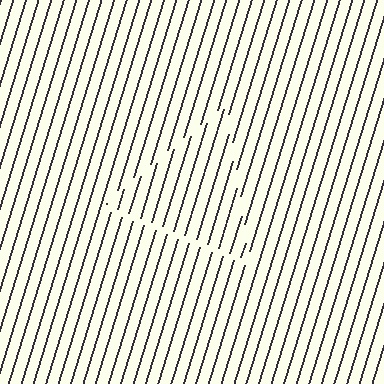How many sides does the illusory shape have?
3 sides — the line-ends trace a triangle.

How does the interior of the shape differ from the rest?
The interior of the shape contains the same grating, shifted by half a period — the contour is defined by the phase discontinuity where line-ends from the inner and outer gratings abut.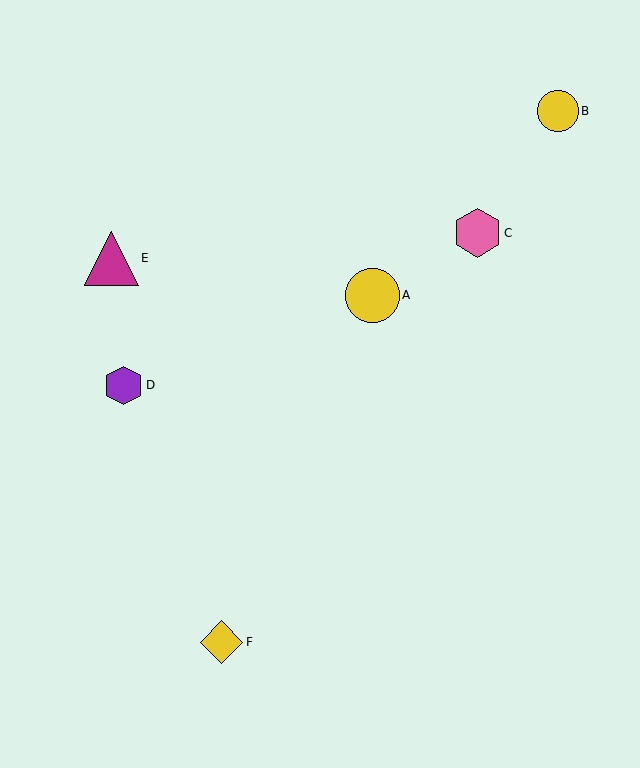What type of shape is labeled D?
Shape D is a purple hexagon.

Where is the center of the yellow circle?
The center of the yellow circle is at (372, 295).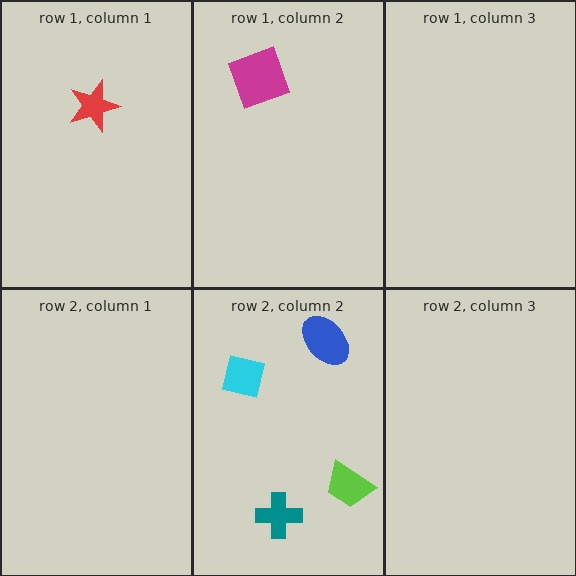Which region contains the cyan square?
The row 2, column 2 region.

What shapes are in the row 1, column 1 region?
The red star.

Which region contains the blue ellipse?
The row 2, column 2 region.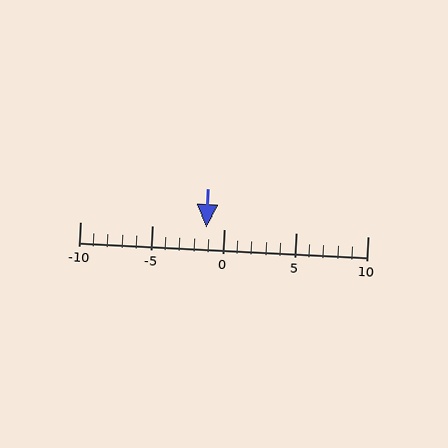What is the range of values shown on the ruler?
The ruler shows values from -10 to 10.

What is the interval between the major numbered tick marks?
The major tick marks are spaced 5 units apart.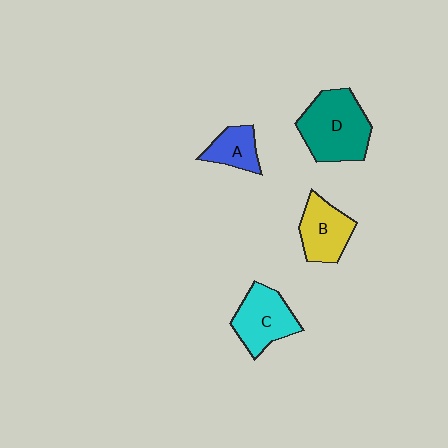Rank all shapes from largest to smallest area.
From largest to smallest: D (teal), C (cyan), B (yellow), A (blue).